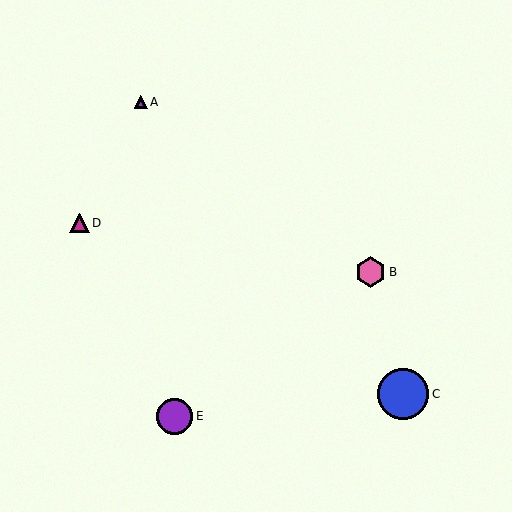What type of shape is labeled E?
Shape E is a purple circle.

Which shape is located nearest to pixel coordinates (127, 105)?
The purple triangle (labeled A) at (141, 102) is nearest to that location.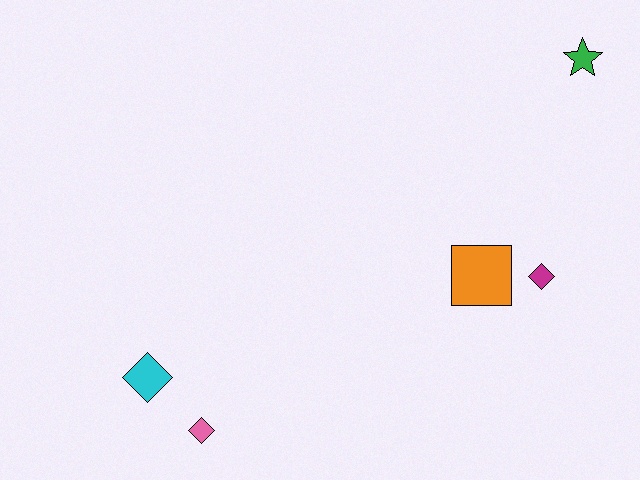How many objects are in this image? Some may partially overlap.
There are 5 objects.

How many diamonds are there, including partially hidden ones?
There are 3 diamonds.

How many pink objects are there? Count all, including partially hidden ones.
There is 1 pink object.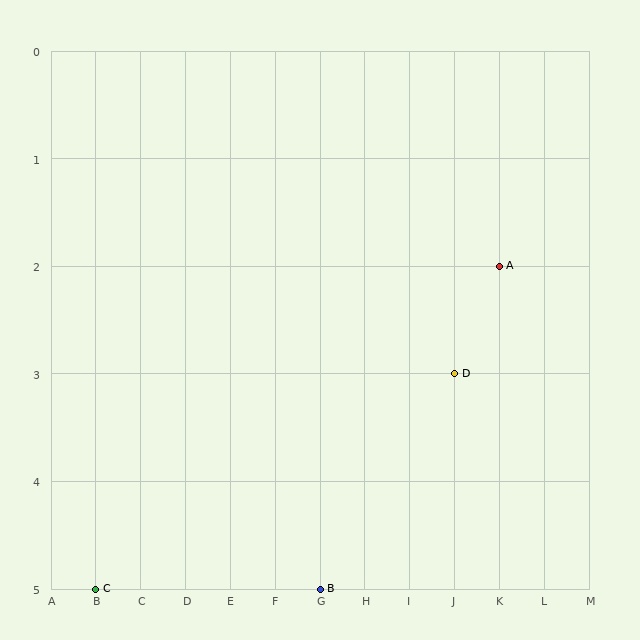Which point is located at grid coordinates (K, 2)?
Point A is at (K, 2).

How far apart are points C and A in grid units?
Points C and A are 9 columns and 3 rows apart (about 9.5 grid units diagonally).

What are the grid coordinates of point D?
Point D is at grid coordinates (J, 3).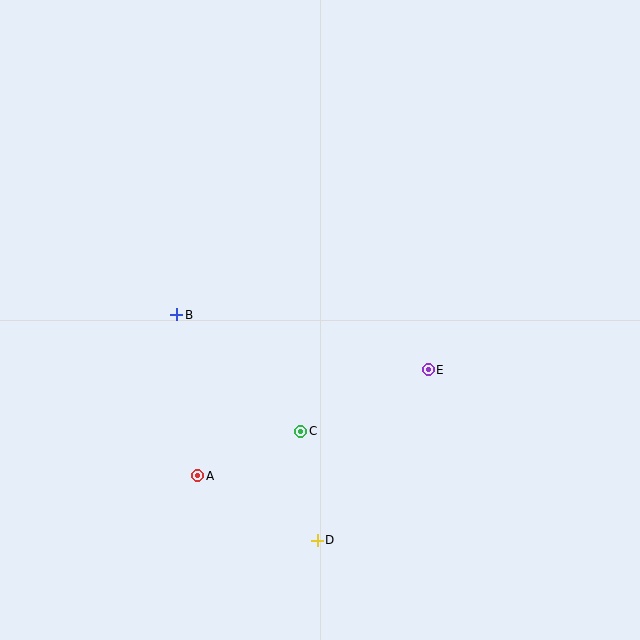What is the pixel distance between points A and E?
The distance between A and E is 253 pixels.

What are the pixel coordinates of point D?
Point D is at (317, 540).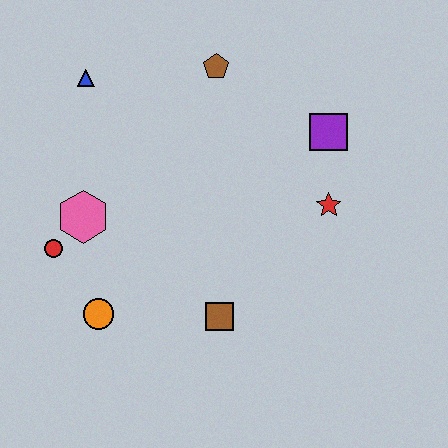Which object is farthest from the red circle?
The purple square is farthest from the red circle.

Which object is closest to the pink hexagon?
The red circle is closest to the pink hexagon.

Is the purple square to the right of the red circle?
Yes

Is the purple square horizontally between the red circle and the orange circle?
No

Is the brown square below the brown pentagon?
Yes